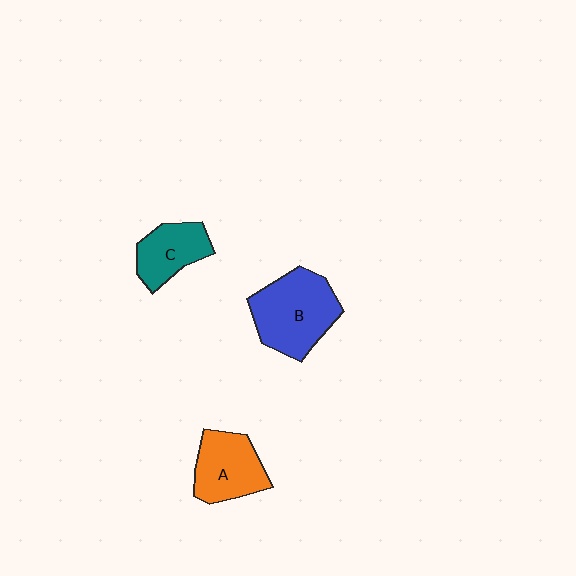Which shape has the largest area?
Shape B (blue).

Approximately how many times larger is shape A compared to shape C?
Approximately 1.2 times.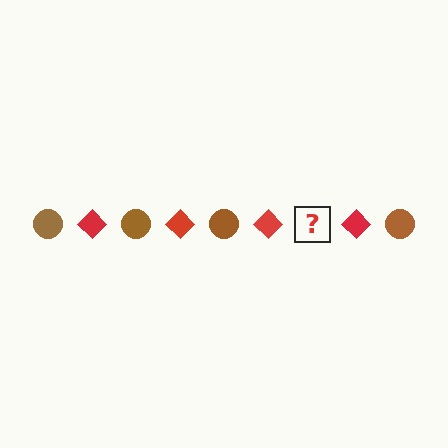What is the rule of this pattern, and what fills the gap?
The rule is that the pattern alternates between brown circle and red diamond. The gap should be filled with a brown circle.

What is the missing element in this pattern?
The missing element is a brown circle.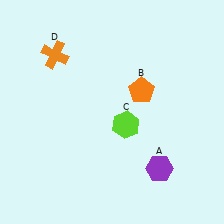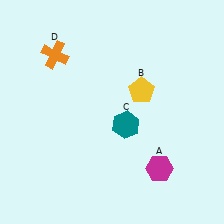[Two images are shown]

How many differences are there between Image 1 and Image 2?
There are 3 differences between the two images.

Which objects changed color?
A changed from purple to magenta. B changed from orange to yellow. C changed from lime to teal.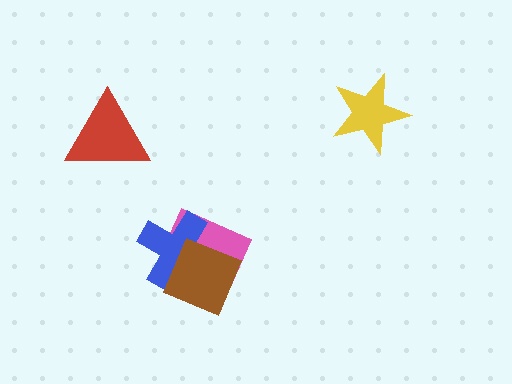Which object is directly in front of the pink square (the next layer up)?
The blue cross is directly in front of the pink square.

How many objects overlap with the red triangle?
0 objects overlap with the red triangle.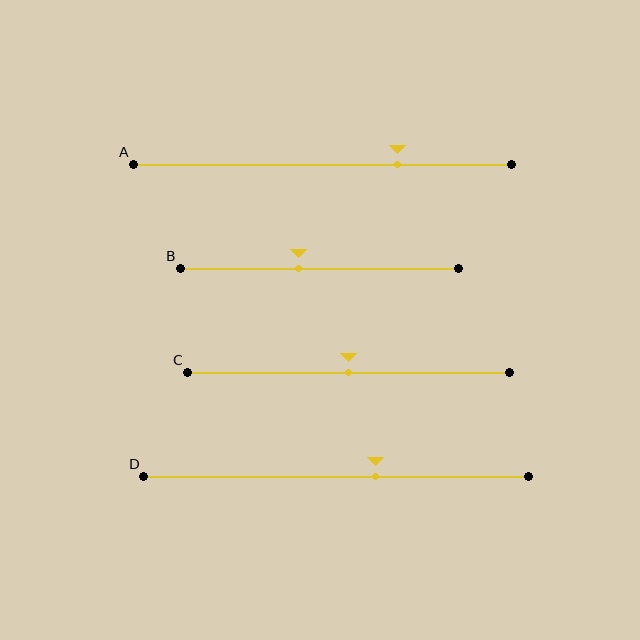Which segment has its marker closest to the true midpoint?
Segment C has its marker closest to the true midpoint.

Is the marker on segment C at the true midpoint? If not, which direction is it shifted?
Yes, the marker on segment C is at the true midpoint.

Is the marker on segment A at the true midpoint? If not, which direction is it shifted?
No, the marker on segment A is shifted to the right by about 20% of the segment length.